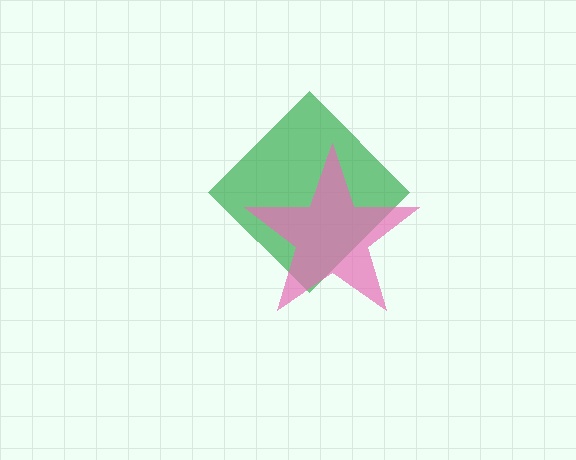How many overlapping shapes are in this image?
There are 2 overlapping shapes in the image.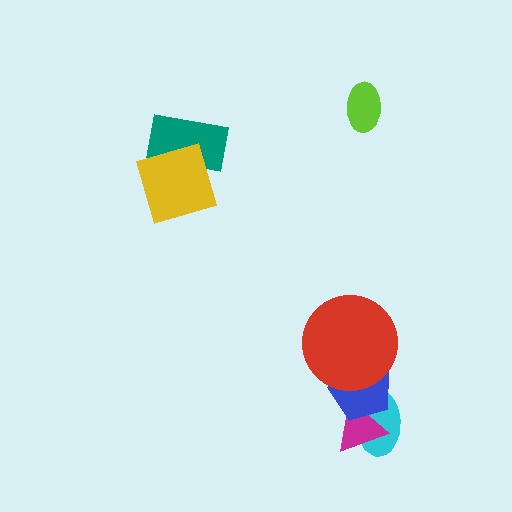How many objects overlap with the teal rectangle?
1 object overlaps with the teal rectangle.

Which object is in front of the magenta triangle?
The blue pentagon is in front of the magenta triangle.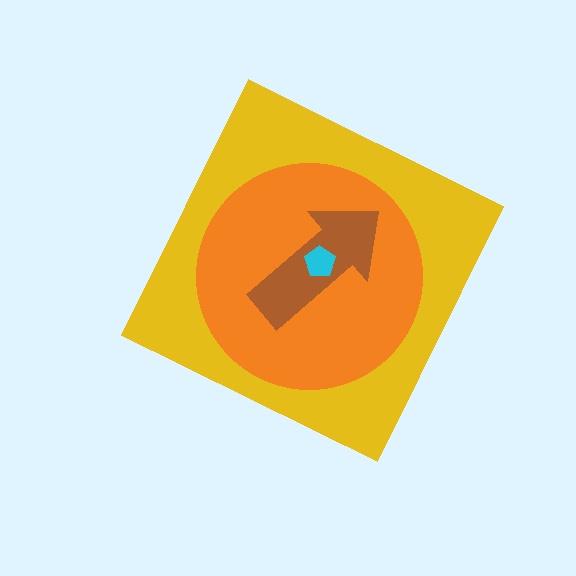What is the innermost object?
The cyan pentagon.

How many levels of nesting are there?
4.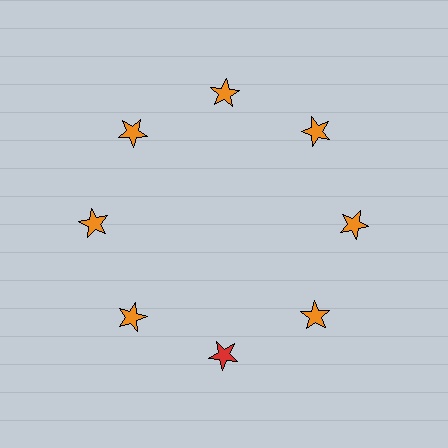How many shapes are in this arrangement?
There are 8 shapes arranged in a ring pattern.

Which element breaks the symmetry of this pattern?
The red star at roughly the 6 o'clock position breaks the symmetry. All other shapes are orange stars.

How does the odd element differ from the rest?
It has a different color: red instead of orange.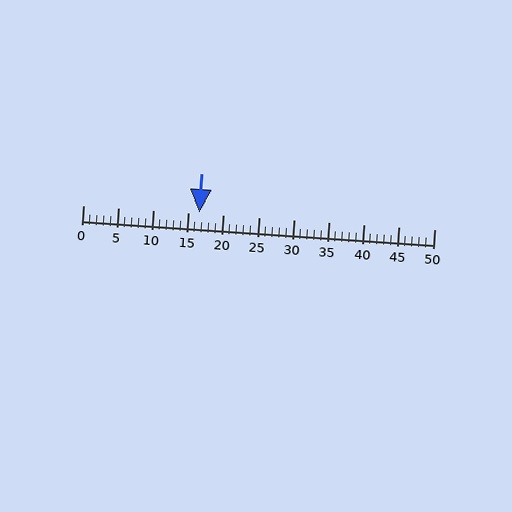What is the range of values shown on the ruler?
The ruler shows values from 0 to 50.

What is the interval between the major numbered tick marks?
The major tick marks are spaced 5 units apart.